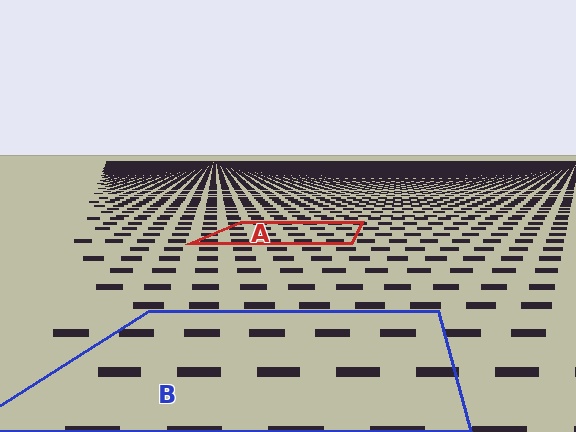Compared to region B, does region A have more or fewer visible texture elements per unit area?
Region A has more texture elements per unit area — they are packed more densely because it is farther away.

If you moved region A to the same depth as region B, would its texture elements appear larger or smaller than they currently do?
They would appear larger. At a closer depth, the same texture elements are projected at a bigger on-screen size.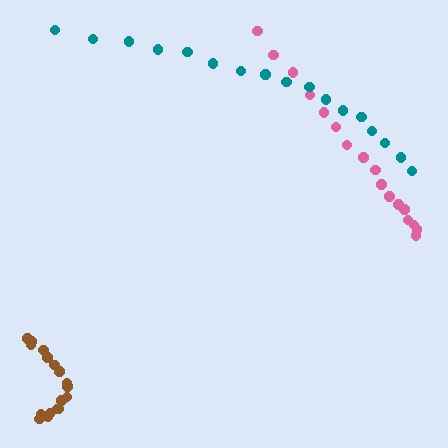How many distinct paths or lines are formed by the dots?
There are 3 distinct paths.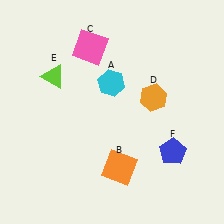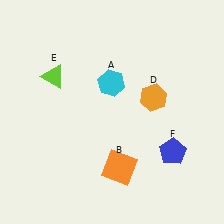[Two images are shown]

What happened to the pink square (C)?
The pink square (C) was removed in Image 2. It was in the top-left area of Image 1.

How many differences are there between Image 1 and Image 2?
There is 1 difference between the two images.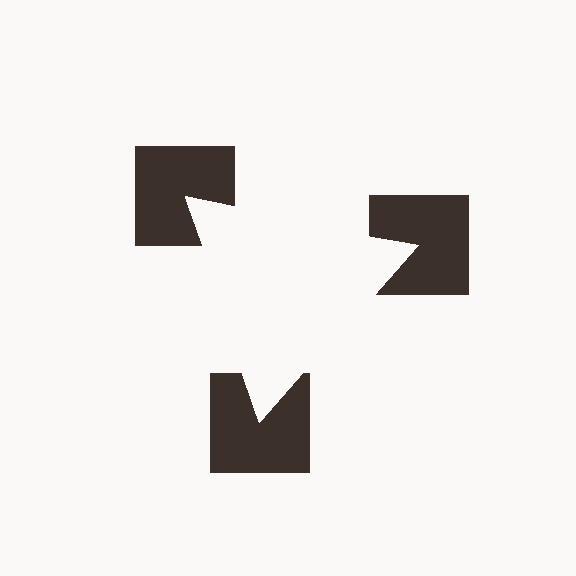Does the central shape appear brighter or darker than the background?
It typically appears slightly brighter than the background, even though no actual brightness change is drawn.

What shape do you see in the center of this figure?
An illusory triangle — its edges are inferred from the aligned wedge cuts in the notched squares, not physically drawn.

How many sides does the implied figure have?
3 sides.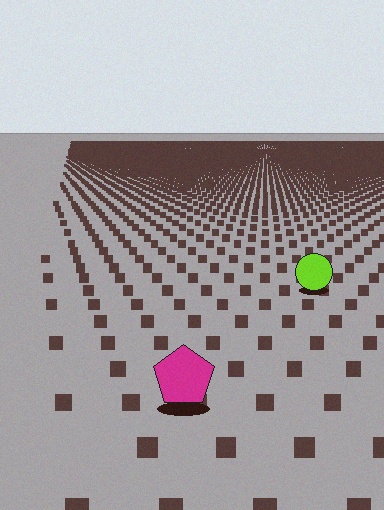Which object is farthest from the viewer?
The lime circle is farthest from the viewer. It appears smaller and the ground texture around it is denser.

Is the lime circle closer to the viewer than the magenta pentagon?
No. The magenta pentagon is closer — you can tell from the texture gradient: the ground texture is coarser near it.